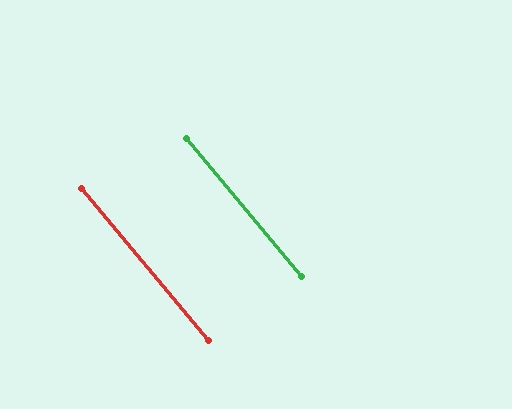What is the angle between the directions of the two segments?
Approximately 0 degrees.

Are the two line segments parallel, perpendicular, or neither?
Parallel — their directions differ by only 0.1°.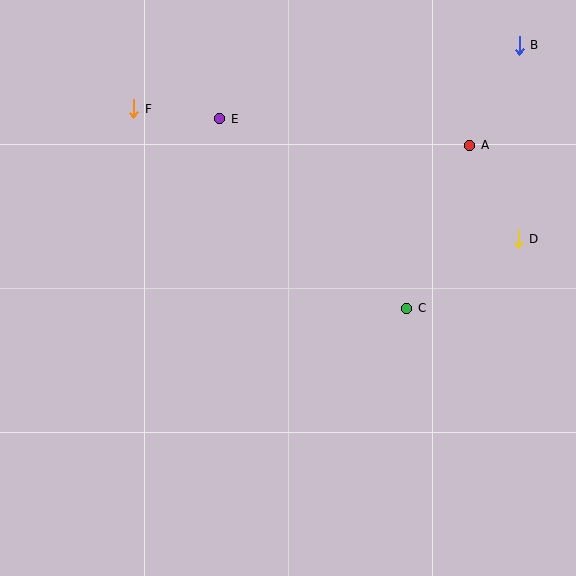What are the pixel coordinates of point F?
Point F is at (134, 109).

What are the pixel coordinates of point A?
Point A is at (470, 146).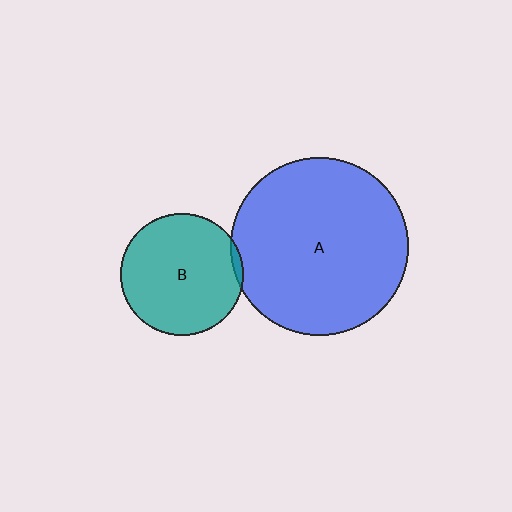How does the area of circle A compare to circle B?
Approximately 2.1 times.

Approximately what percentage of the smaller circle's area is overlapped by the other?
Approximately 5%.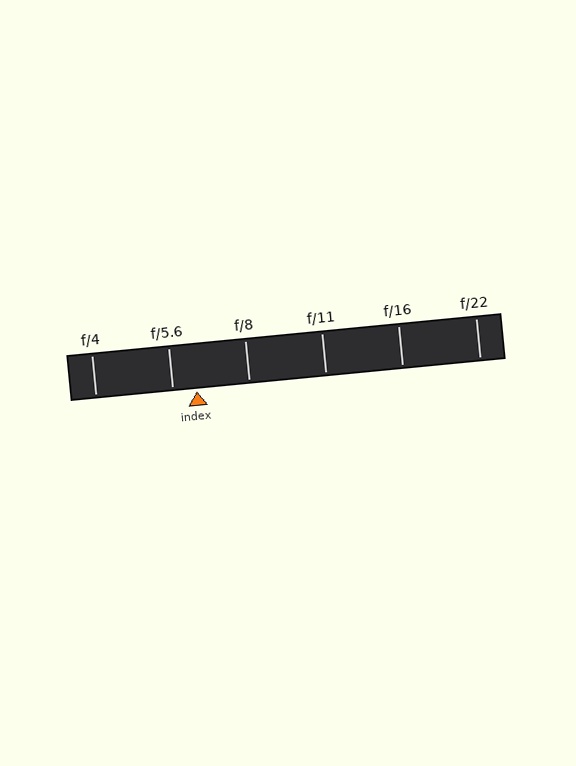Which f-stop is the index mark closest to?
The index mark is closest to f/5.6.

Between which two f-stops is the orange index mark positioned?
The index mark is between f/5.6 and f/8.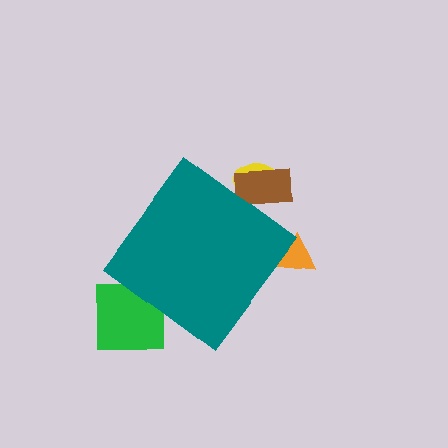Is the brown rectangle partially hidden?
Yes, the brown rectangle is partially hidden behind the teal diamond.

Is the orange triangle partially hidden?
Yes, the orange triangle is partially hidden behind the teal diamond.